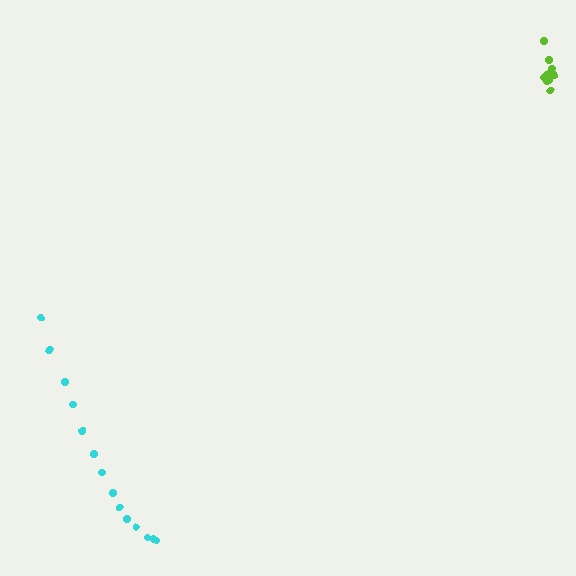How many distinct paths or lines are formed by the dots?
There are 2 distinct paths.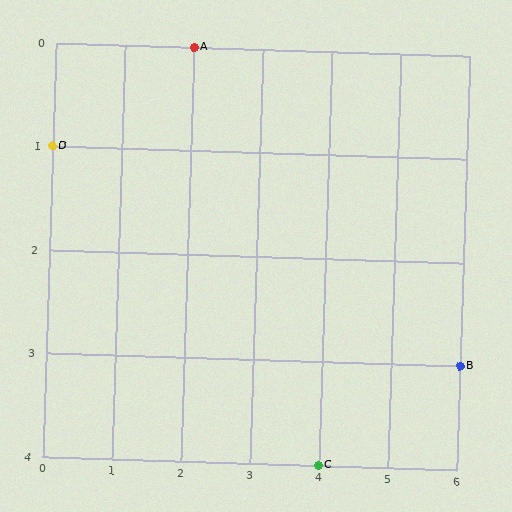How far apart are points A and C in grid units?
Points A and C are 2 columns and 4 rows apart (about 4.5 grid units diagonally).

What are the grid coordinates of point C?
Point C is at grid coordinates (4, 4).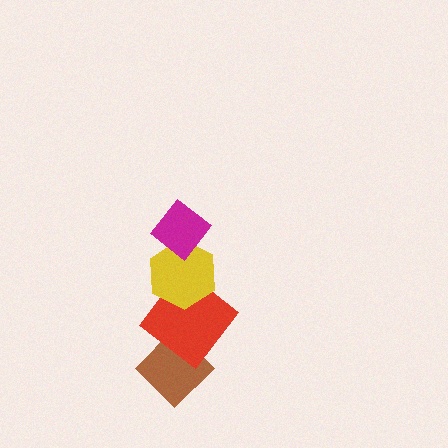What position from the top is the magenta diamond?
The magenta diamond is 1st from the top.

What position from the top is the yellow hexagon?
The yellow hexagon is 2nd from the top.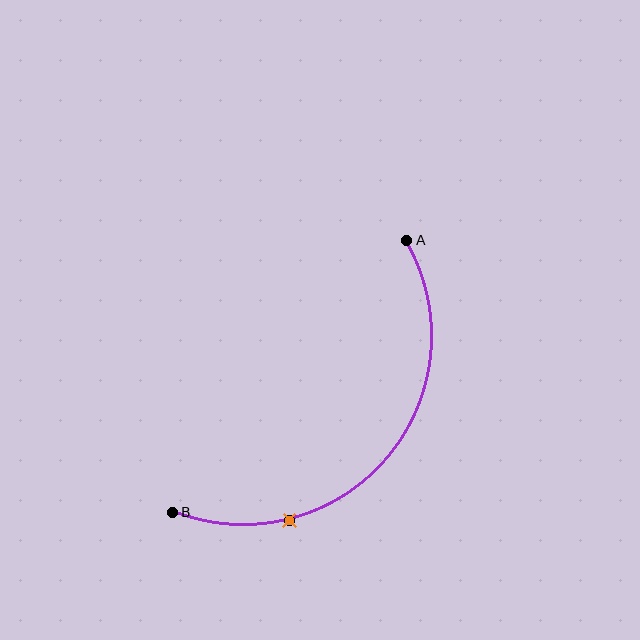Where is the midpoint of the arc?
The arc midpoint is the point on the curve farthest from the straight line joining A and B. It sits below and to the right of that line.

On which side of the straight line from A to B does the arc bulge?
The arc bulges below and to the right of the straight line connecting A and B.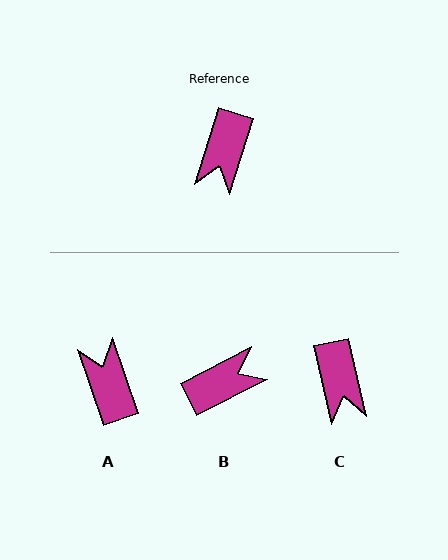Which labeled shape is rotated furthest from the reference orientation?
A, about 144 degrees away.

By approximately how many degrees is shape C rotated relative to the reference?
Approximately 30 degrees counter-clockwise.